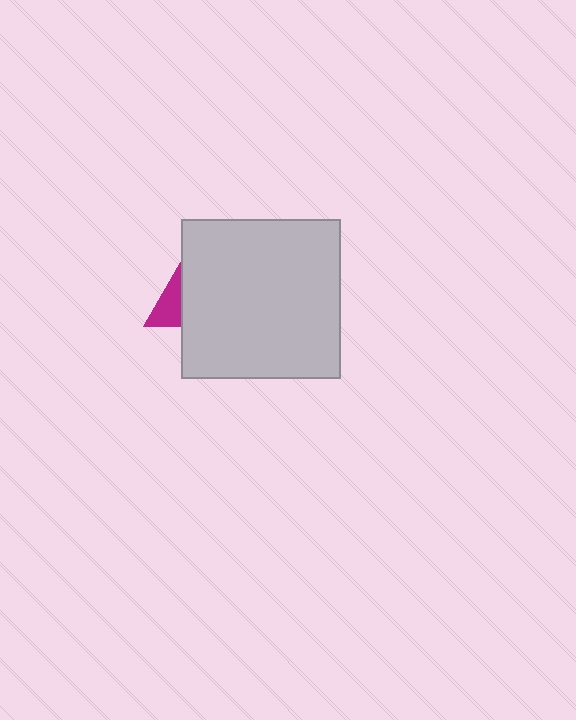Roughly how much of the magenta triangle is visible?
A small part of it is visible (roughly 36%).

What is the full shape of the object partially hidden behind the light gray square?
The partially hidden object is a magenta triangle.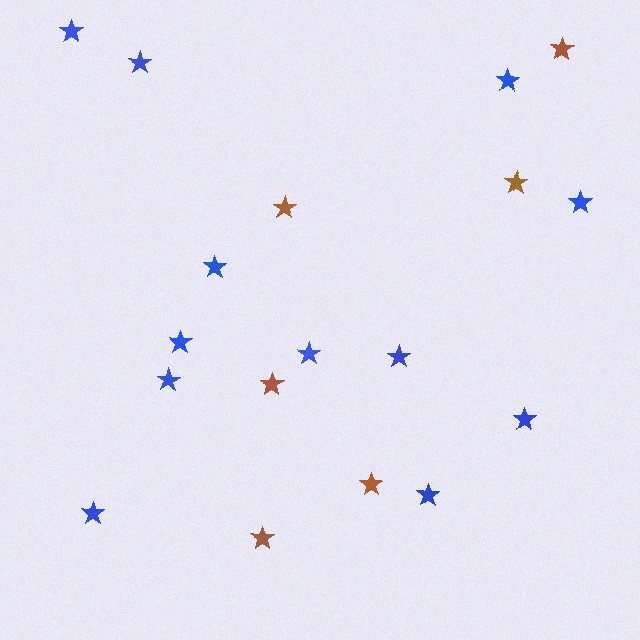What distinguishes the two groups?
There are 2 groups: one group of brown stars (6) and one group of blue stars (12).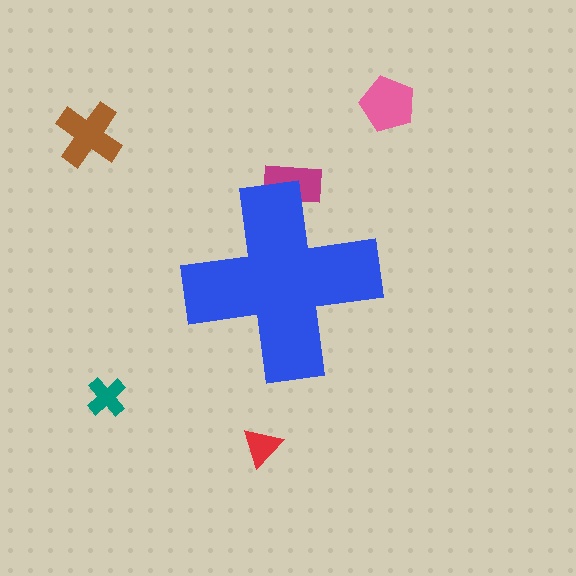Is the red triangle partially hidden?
No, the red triangle is fully visible.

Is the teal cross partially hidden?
No, the teal cross is fully visible.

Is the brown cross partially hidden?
No, the brown cross is fully visible.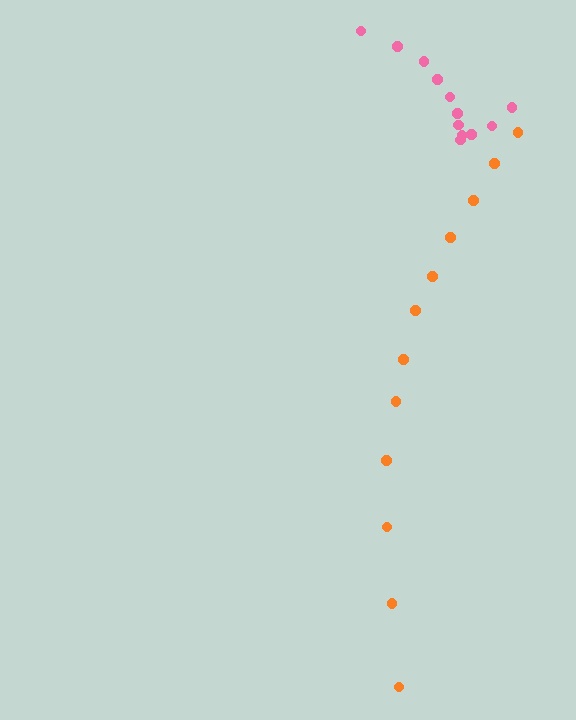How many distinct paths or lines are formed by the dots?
There are 2 distinct paths.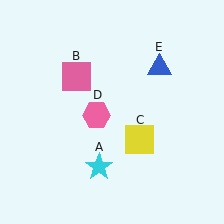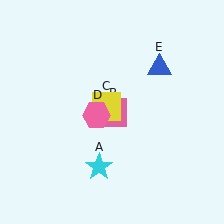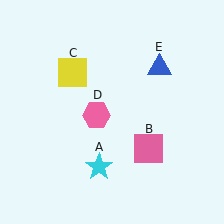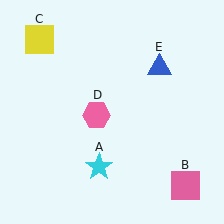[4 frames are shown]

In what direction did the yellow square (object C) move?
The yellow square (object C) moved up and to the left.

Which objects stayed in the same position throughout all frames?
Cyan star (object A) and pink hexagon (object D) and blue triangle (object E) remained stationary.